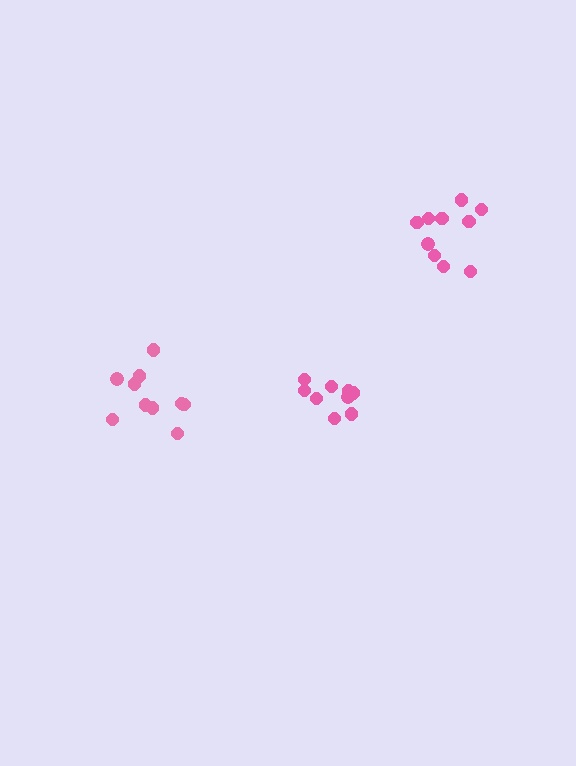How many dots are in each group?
Group 1: 9 dots, Group 2: 10 dots, Group 3: 10 dots (29 total).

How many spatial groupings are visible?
There are 3 spatial groupings.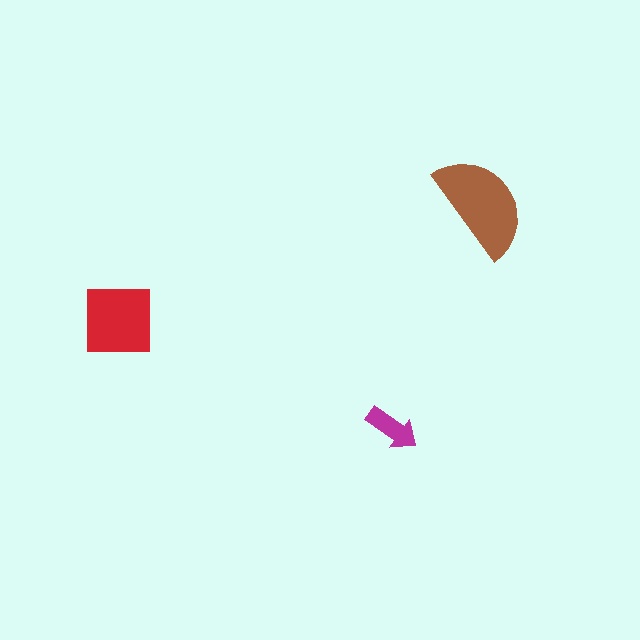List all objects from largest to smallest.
The brown semicircle, the red square, the magenta arrow.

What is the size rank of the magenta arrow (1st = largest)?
3rd.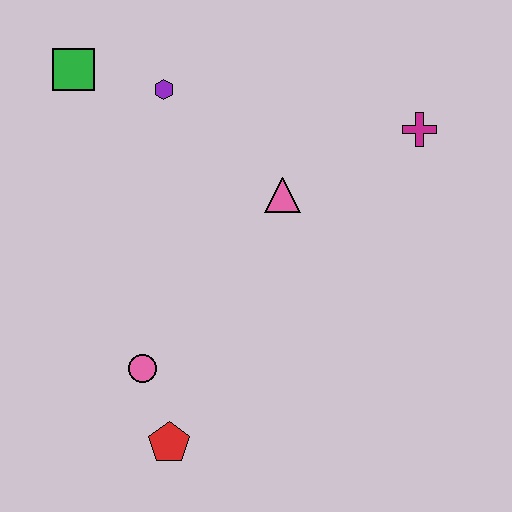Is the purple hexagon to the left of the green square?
No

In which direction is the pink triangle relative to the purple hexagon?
The pink triangle is to the right of the purple hexagon.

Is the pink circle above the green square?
No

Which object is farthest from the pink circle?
The magenta cross is farthest from the pink circle.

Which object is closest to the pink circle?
The red pentagon is closest to the pink circle.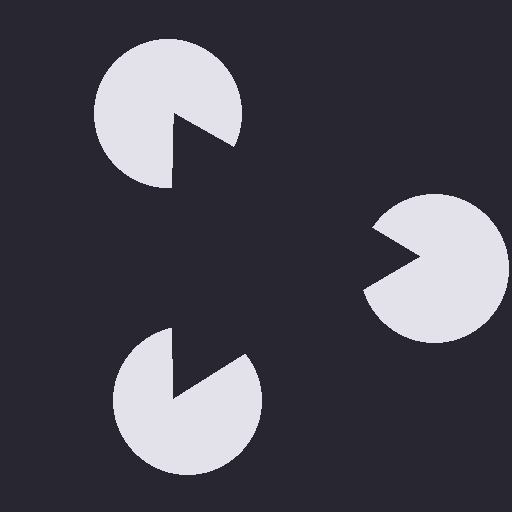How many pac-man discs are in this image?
There are 3 — one at each vertex of the illusory triangle.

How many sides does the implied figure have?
3 sides.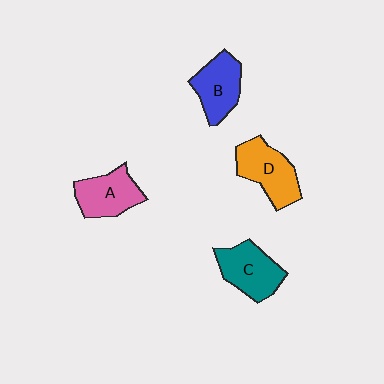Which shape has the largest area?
Shape D (orange).